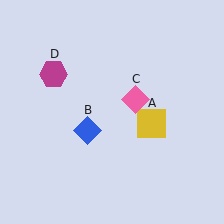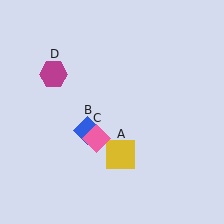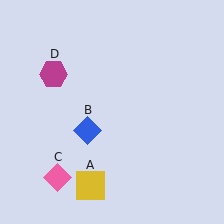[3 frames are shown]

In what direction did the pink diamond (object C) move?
The pink diamond (object C) moved down and to the left.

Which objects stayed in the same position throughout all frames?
Blue diamond (object B) and magenta hexagon (object D) remained stationary.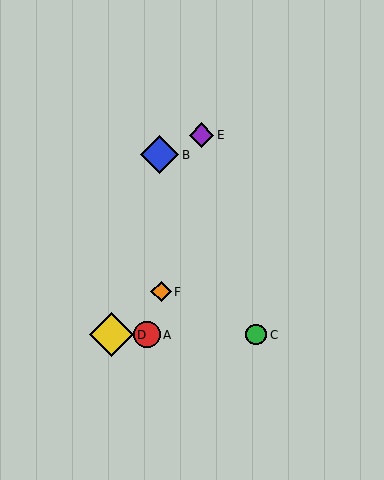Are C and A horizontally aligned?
Yes, both are at y≈335.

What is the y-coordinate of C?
Object C is at y≈335.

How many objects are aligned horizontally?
3 objects (A, C, D) are aligned horizontally.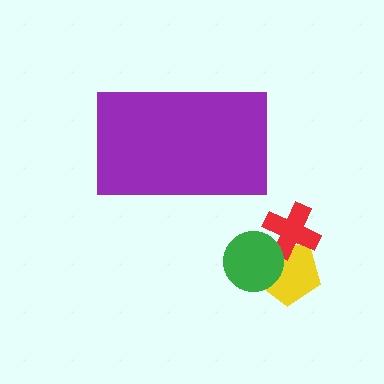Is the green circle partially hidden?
No, the green circle is fully visible.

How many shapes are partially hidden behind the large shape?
0 shapes are partially hidden.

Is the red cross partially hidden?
No, the red cross is fully visible.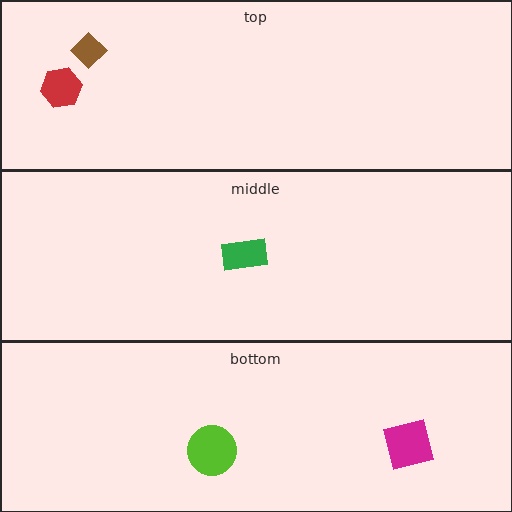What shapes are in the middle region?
The green rectangle.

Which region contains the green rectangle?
The middle region.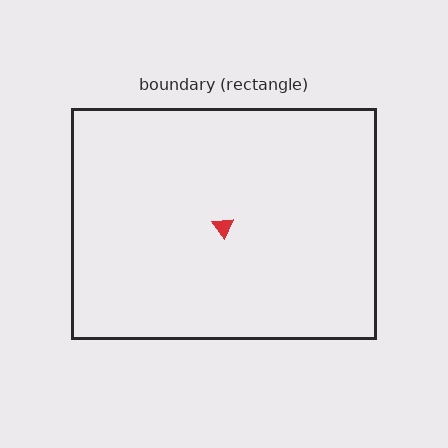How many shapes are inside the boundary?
1 inside, 0 outside.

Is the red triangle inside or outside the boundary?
Inside.